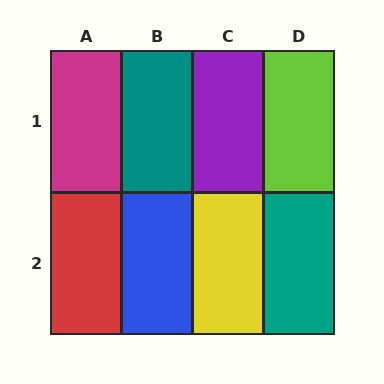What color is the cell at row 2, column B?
Blue.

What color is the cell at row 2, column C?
Yellow.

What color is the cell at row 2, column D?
Teal.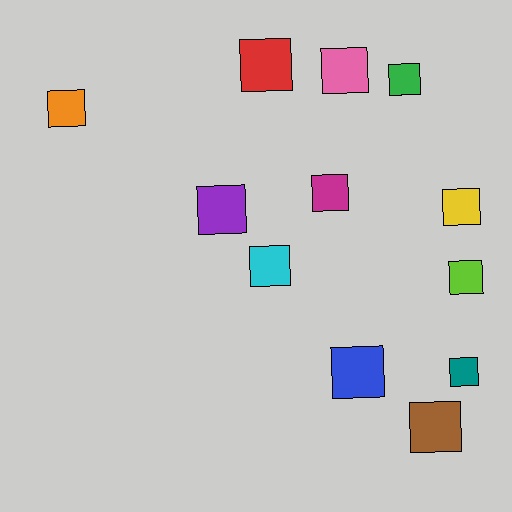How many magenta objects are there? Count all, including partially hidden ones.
There is 1 magenta object.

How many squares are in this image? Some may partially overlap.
There are 12 squares.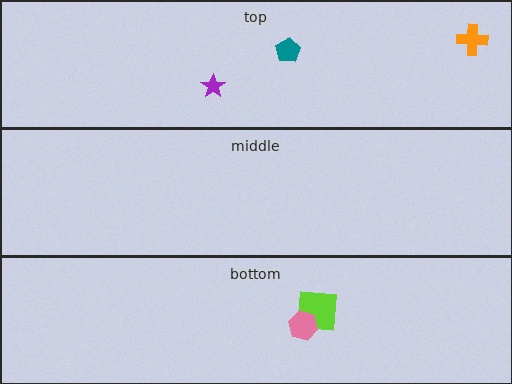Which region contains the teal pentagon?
The top region.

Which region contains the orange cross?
The top region.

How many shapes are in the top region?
3.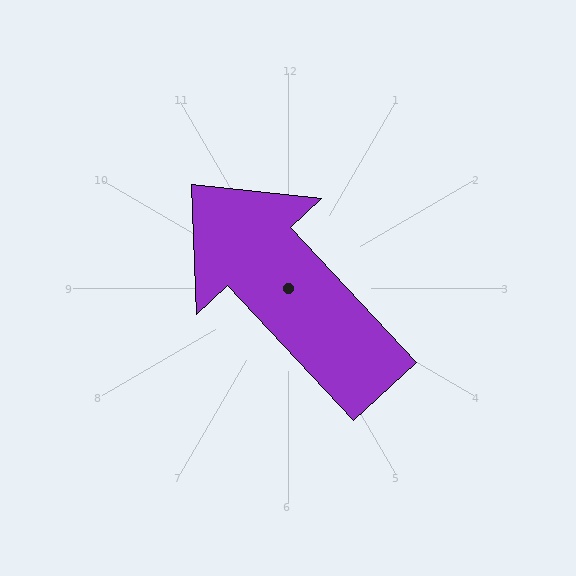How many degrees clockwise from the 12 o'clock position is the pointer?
Approximately 317 degrees.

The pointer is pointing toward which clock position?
Roughly 11 o'clock.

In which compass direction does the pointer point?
Northwest.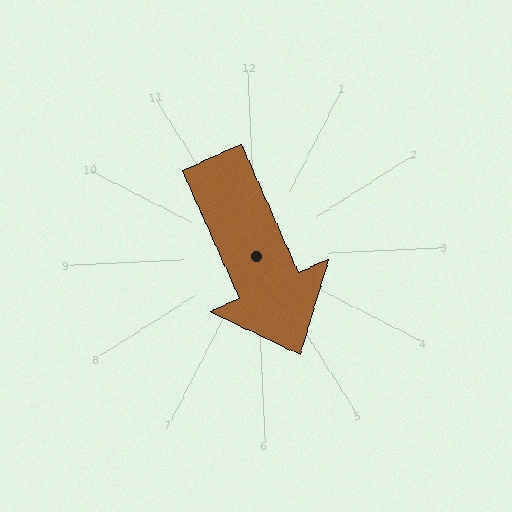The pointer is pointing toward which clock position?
Roughly 5 o'clock.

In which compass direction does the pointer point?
South.